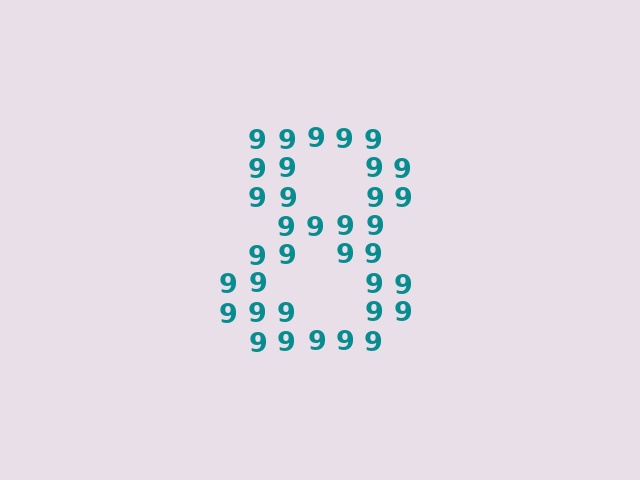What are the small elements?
The small elements are digit 9's.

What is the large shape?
The large shape is the digit 8.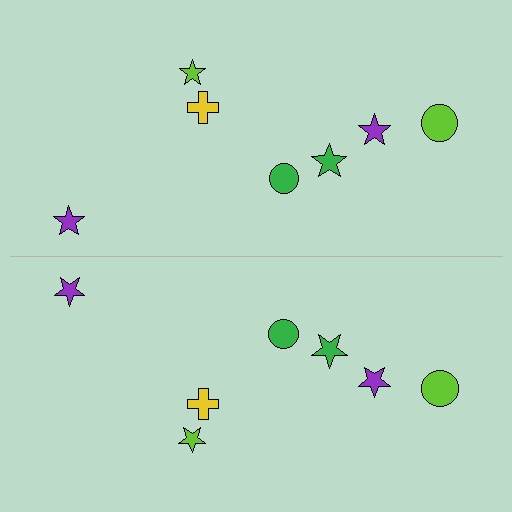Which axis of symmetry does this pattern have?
The pattern has a horizontal axis of symmetry running through the center of the image.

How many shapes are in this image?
There are 14 shapes in this image.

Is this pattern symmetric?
Yes, this pattern has bilateral (reflection) symmetry.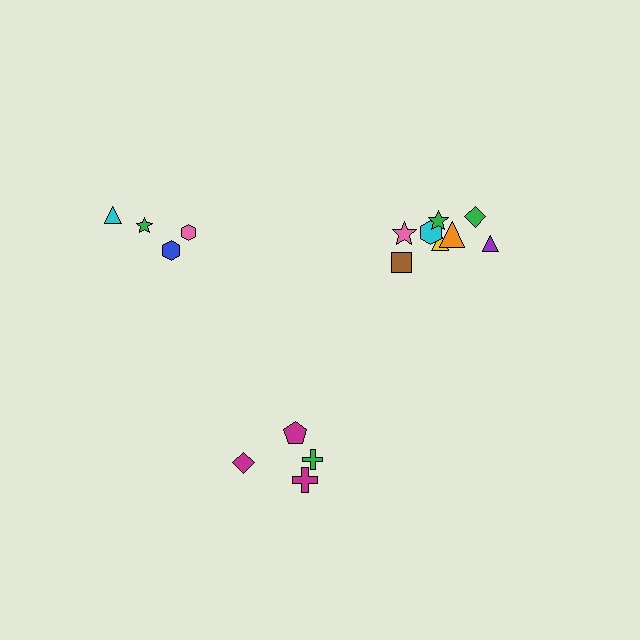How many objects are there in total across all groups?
There are 16 objects.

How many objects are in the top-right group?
There are 8 objects.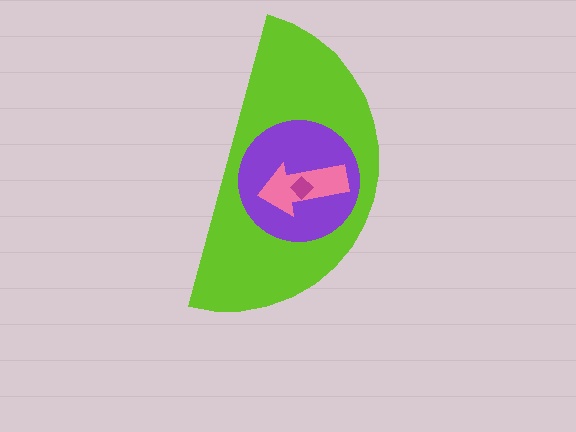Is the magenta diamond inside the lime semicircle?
Yes.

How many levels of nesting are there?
4.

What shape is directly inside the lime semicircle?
The purple circle.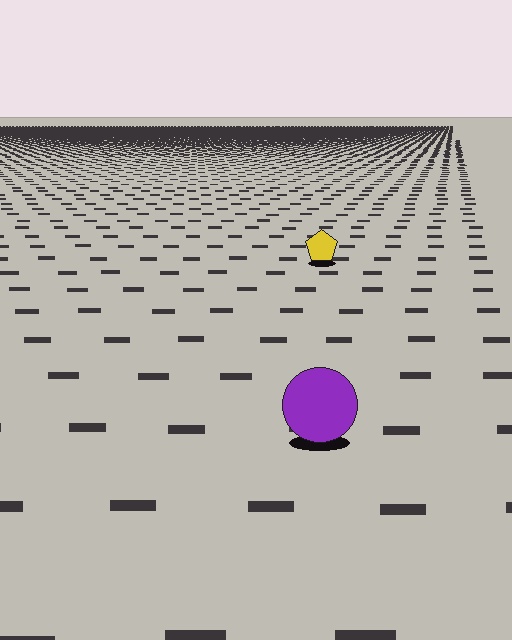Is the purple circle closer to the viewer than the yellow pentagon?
Yes. The purple circle is closer — you can tell from the texture gradient: the ground texture is coarser near it.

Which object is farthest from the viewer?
The yellow pentagon is farthest from the viewer. It appears smaller and the ground texture around it is denser.